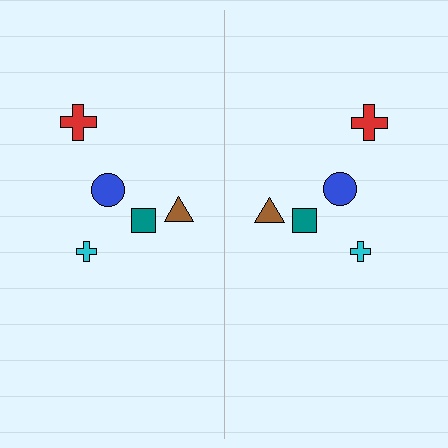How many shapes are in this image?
There are 10 shapes in this image.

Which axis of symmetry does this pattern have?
The pattern has a vertical axis of symmetry running through the center of the image.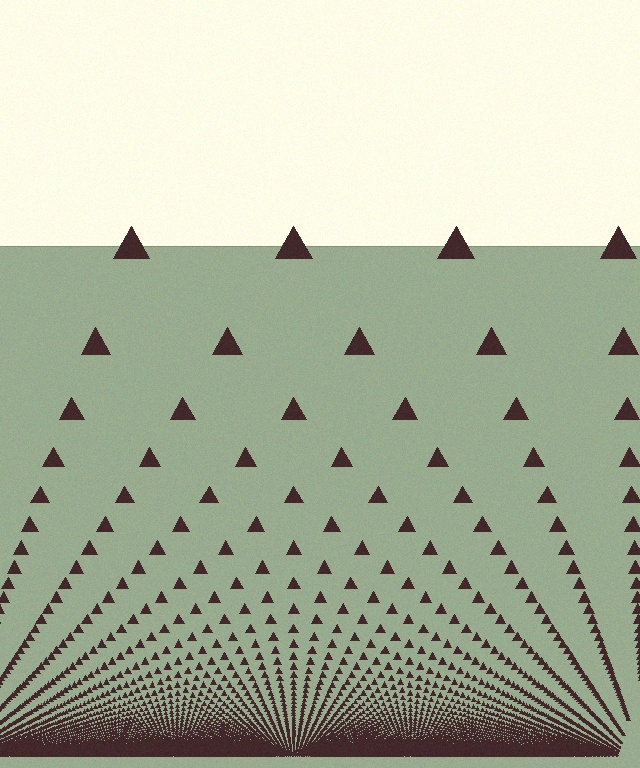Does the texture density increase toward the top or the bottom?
Density increases toward the bottom.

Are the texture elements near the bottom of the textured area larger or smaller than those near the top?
Smaller. The gradient is inverted — elements near the bottom are smaller and denser.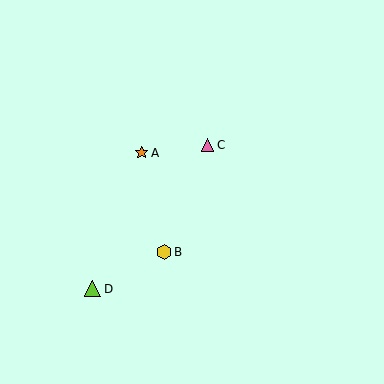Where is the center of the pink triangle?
The center of the pink triangle is at (207, 145).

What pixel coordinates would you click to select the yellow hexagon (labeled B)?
Click at (164, 252) to select the yellow hexagon B.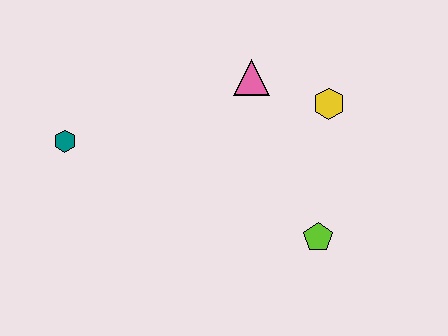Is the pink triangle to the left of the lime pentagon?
Yes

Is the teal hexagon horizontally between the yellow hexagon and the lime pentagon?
No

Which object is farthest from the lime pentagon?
The teal hexagon is farthest from the lime pentagon.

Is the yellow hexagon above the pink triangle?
No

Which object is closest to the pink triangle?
The yellow hexagon is closest to the pink triangle.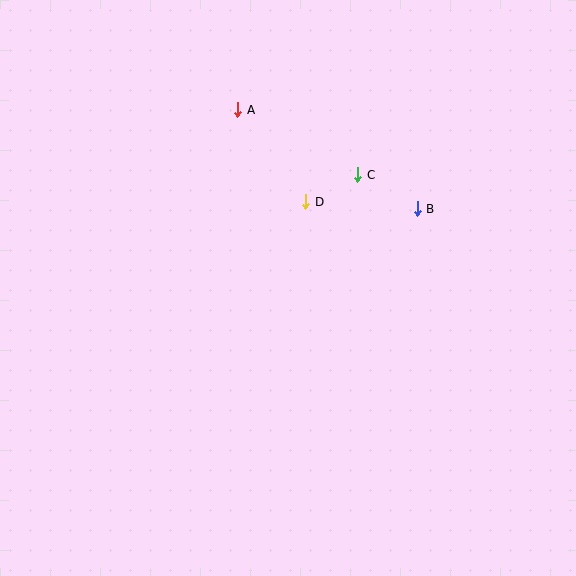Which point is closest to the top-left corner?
Point A is closest to the top-left corner.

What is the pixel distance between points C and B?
The distance between C and B is 69 pixels.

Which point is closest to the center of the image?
Point D at (306, 202) is closest to the center.